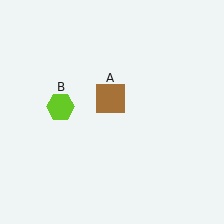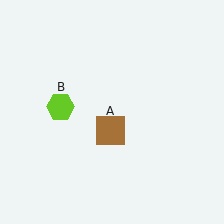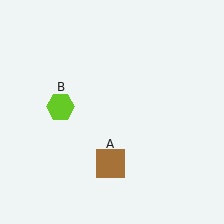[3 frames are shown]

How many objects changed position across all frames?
1 object changed position: brown square (object A).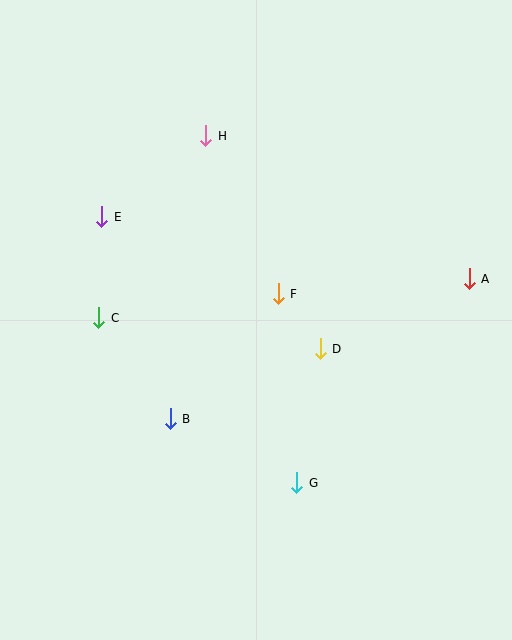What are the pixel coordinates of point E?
Point E is at (102, 217).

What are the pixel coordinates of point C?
Point C is at (99, 318).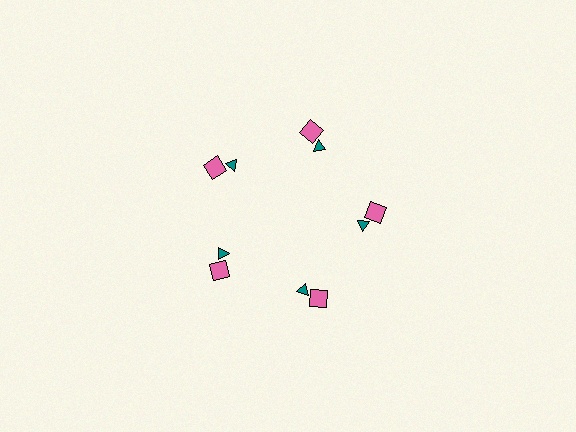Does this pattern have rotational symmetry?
Yes, this pattern has 5-fold rotational symmetry. It looks the same after rotating 72 degrees around the center.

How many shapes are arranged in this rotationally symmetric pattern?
There are 10 shapes, arranged in 5 groups of 2.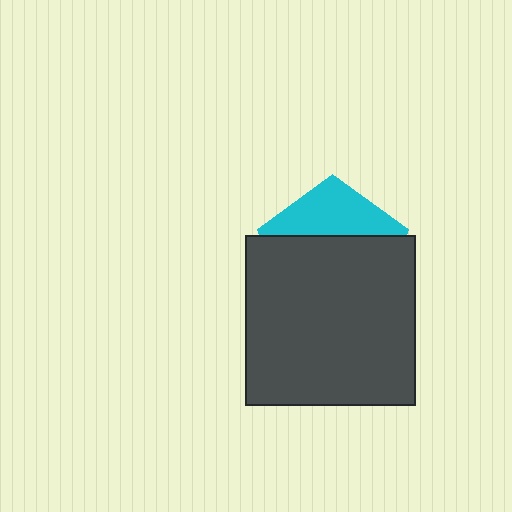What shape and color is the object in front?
The object in front is a dark gray square.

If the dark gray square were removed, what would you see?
You would see the complete cyan pentagon.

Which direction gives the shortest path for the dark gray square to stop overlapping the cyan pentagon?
Moving down gives the shortest separation.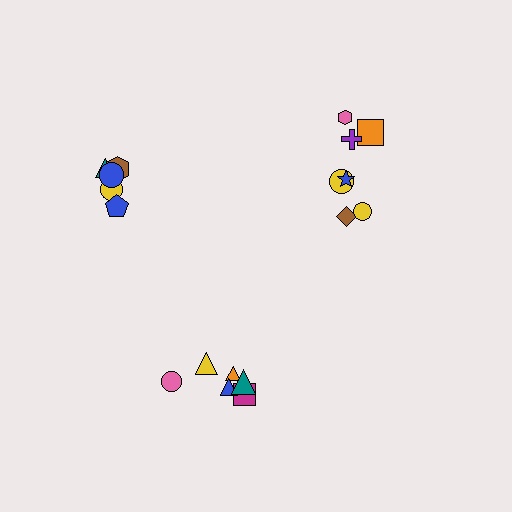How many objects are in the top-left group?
There are 5 objects.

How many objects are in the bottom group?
There are 6 objects.